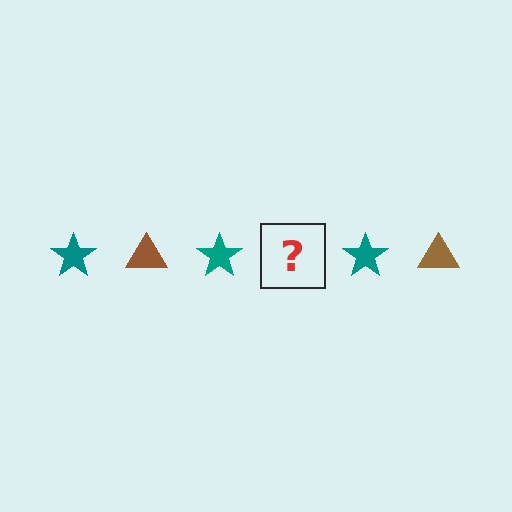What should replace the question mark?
The question mark should be replaced with a brown triangle.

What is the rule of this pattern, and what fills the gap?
The rule is that the pattern alternates between teal star and brown triangle. The gap should be filled with a brown triangle.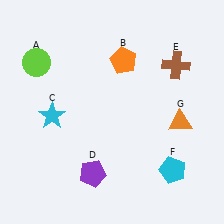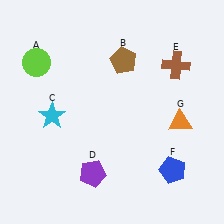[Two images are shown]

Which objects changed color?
B changed from orange to brown. F changed from cyan to blue.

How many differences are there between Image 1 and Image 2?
There are 2 differences between the two images.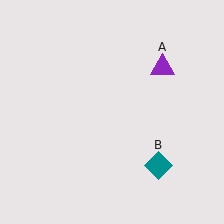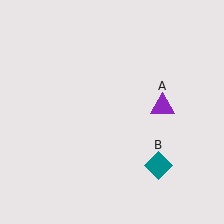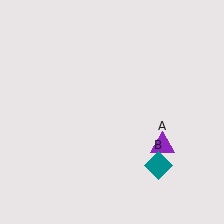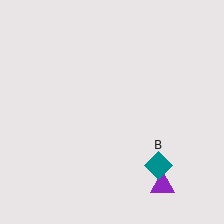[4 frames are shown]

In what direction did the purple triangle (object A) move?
The purple triangle (object A) moved down.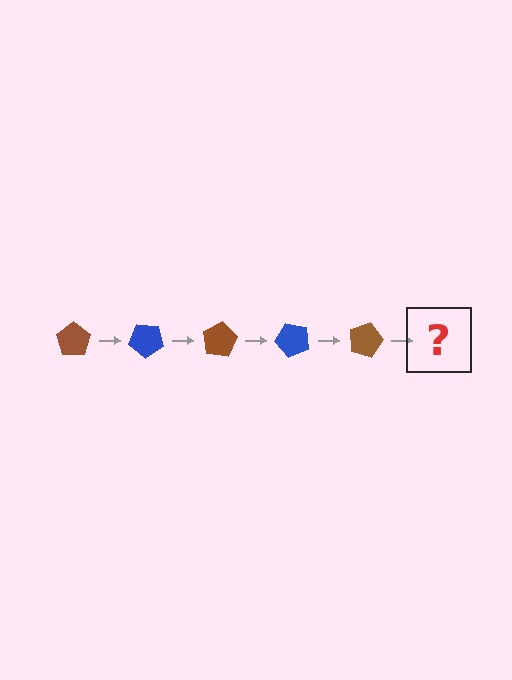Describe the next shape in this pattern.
It should be a blue pentagon, rotated 200 degrees from the start.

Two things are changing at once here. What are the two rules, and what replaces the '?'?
The two rules are that it rotates 40 degrees each step and the color cycles through brown and blue. The '?' should be a blue pentagon, rotated 200 degrees from the start.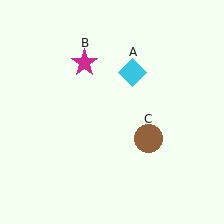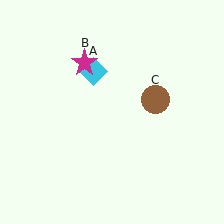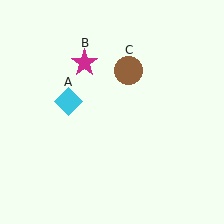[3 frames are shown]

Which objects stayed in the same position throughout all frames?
Magenta star (object B) remained stationary.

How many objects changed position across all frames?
2 objects changed position: cyan diamond (object A), brown circle (object C).